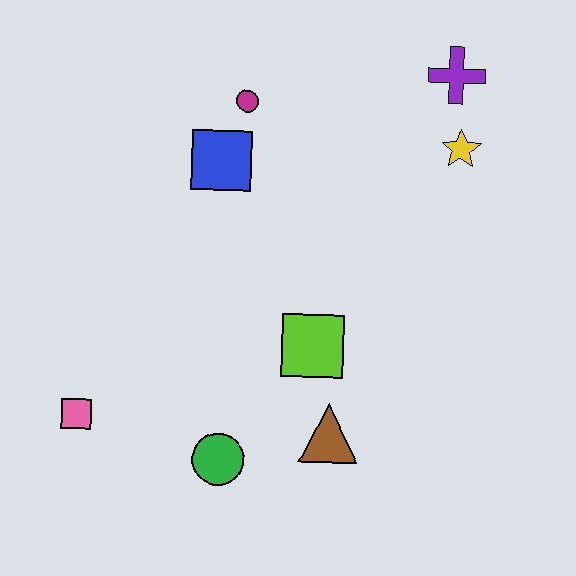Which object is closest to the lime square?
The brown triangle is closest to the lime square.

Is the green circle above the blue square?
No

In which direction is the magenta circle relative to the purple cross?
The magenta circle is to the left of the purple cross.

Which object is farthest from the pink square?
The purple cross is farthest from the pink square.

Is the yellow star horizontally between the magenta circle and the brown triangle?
No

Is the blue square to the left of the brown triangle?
Yes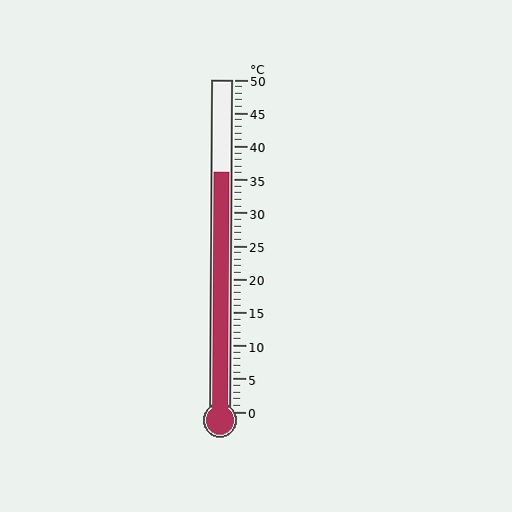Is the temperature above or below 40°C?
The temperature is below 40°C.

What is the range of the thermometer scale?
The thermometer scale ranges from 0°C to 50°C.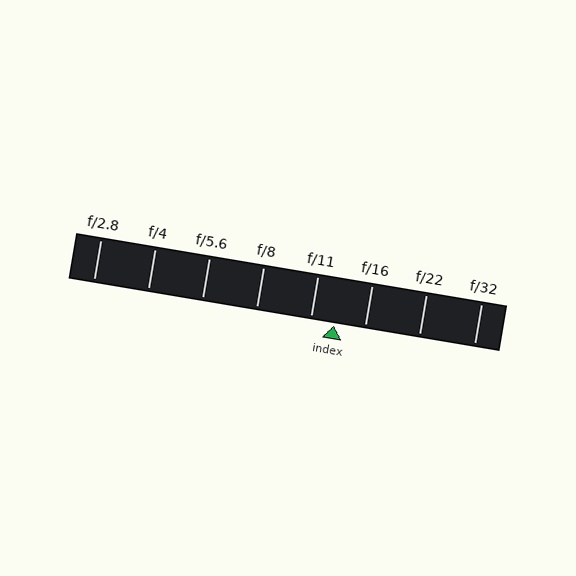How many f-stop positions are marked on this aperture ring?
There are 8 f-stop positions marked.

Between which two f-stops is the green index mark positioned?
The index mark is between f/11 and f/16.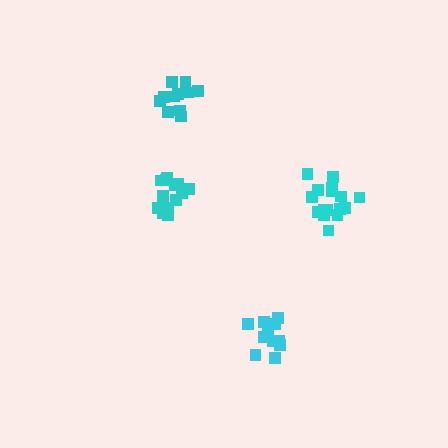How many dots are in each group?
Group 1: 12 dots, Group 2: 13 dots, Group 3: 16 dots, Group 4: 13 dots (54 total).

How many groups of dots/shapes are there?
There are 4 groups.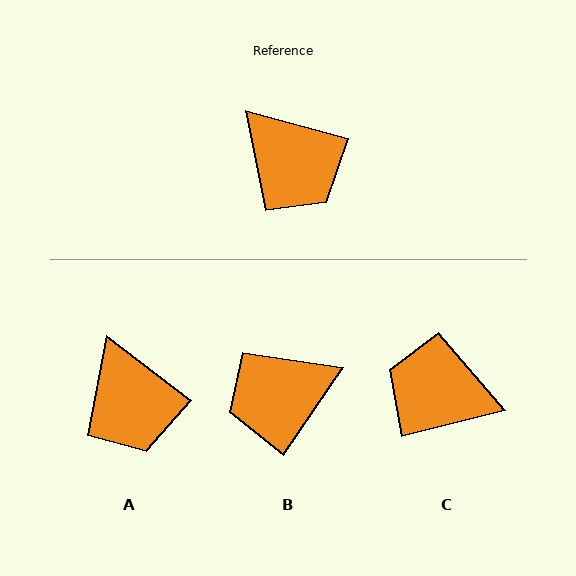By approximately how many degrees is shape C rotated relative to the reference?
Approximately 151 degrees clockwise.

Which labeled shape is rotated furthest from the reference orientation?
C, about 151 degrees away.